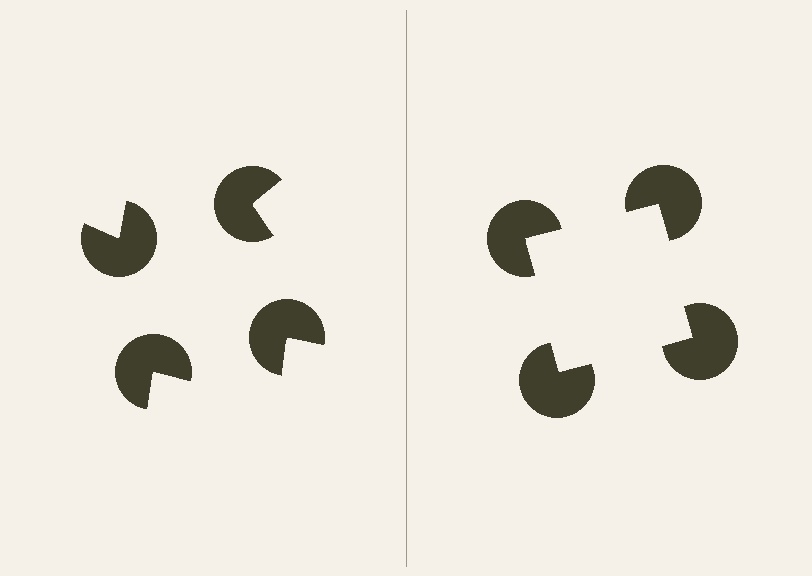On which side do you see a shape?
An illusory square appears on the right side. On the left side the wedge cuts are rotated, so no coherent shape forms.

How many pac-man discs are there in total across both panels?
8 — 4 on each side.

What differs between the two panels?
The pac-man discs are positioned identically on both sides; only the wedge orientations differ. On the right they align to a square; on the left they are misaligned.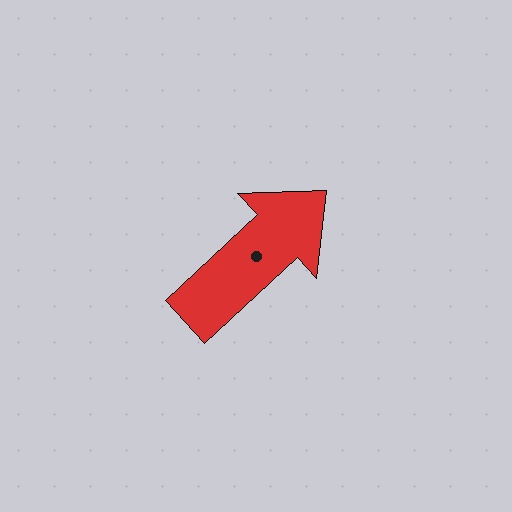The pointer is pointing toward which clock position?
Roughly 2 o'clock.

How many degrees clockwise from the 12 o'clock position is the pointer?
Approximately 47 degrees.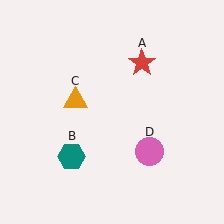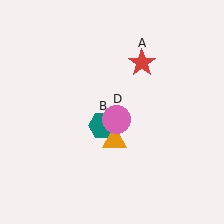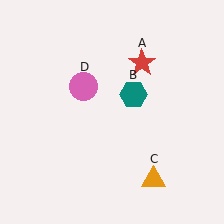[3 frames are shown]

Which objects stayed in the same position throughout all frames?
Red star (object A) remained stationary.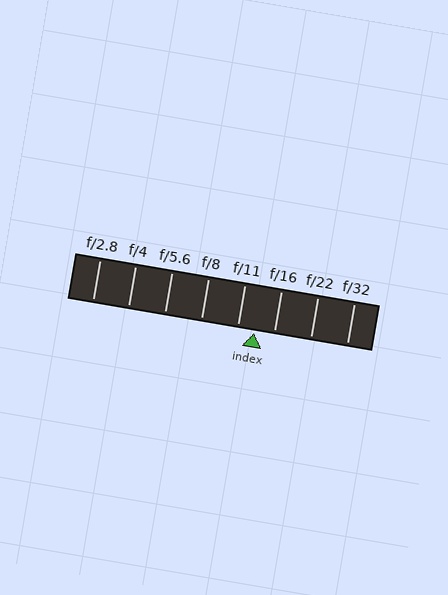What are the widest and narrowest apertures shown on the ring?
The widest aperture shown is f/2.8 and the narrowest is f/32.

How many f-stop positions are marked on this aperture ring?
There are 8 f-stop positions marked.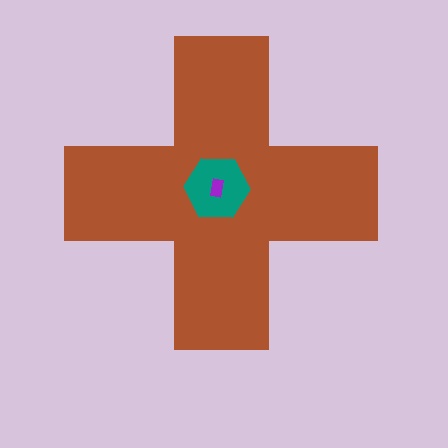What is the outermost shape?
The brown cross.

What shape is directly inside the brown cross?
The teal hexagon.